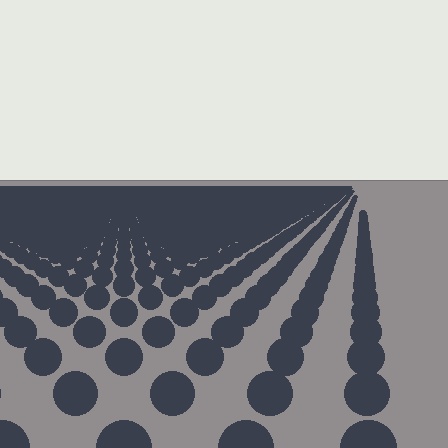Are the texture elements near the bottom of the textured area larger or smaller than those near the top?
Larger. Near the bottom, elements are closer to the viewer and appear at a bigger on-screen size.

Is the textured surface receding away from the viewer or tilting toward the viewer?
The surface is receding away from the viewer. Texture elements get smaller and denser toward the top.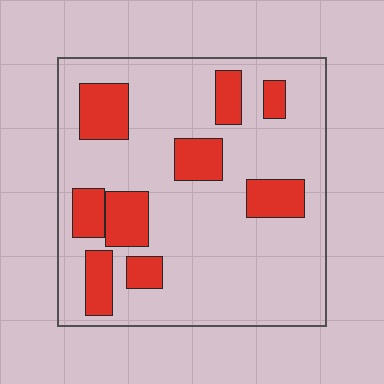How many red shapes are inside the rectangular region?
9.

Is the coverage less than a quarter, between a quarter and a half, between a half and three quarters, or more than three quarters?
Less than a quarter.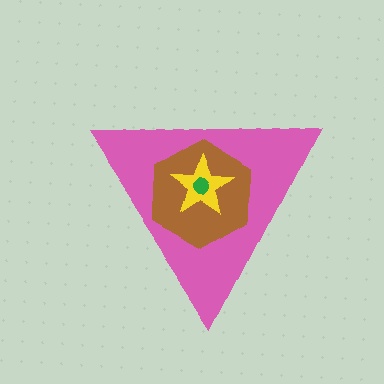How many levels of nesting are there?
4.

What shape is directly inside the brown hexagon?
The yellow star.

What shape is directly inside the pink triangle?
The brown hexagon.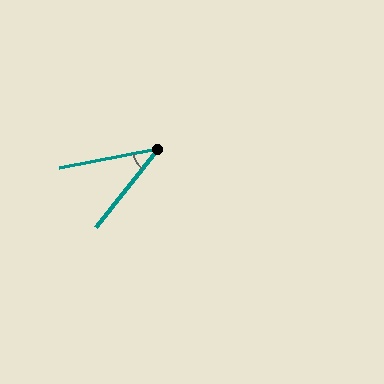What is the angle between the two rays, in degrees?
Approximately 41 degrees.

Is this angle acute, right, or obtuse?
It is acute.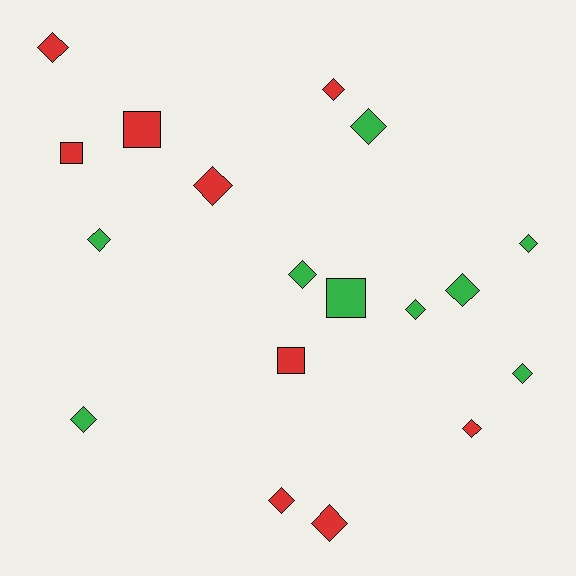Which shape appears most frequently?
Diamond, with 14 objects.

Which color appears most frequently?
Green, with 9 objects.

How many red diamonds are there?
There are 6 red diamonds.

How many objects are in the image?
There are 18 objects.